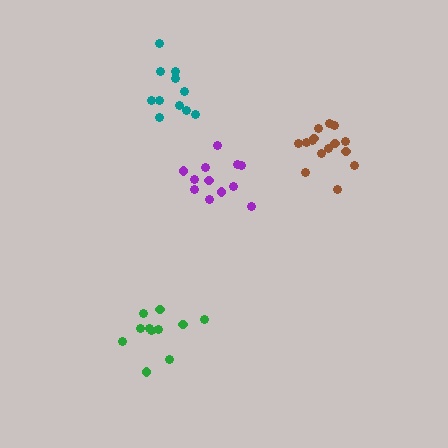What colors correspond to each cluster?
The clusters are colored: purple, green, brown, teal.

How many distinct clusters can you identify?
There are 4 distinct clusters.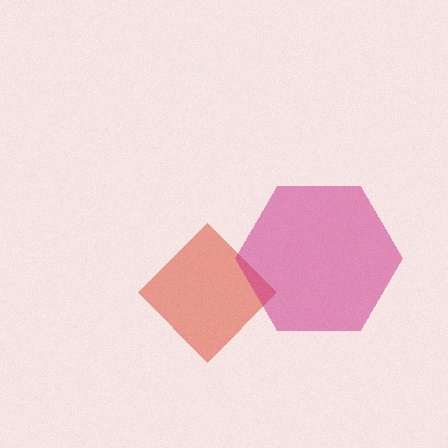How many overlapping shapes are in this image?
There are 2 overlapping shapes in the image.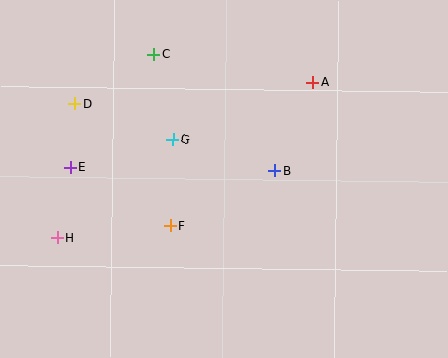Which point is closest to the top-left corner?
Point D is closest to the top-left corner.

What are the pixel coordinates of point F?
Point F is at (171, 226).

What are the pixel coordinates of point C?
Point C is at (153, 55).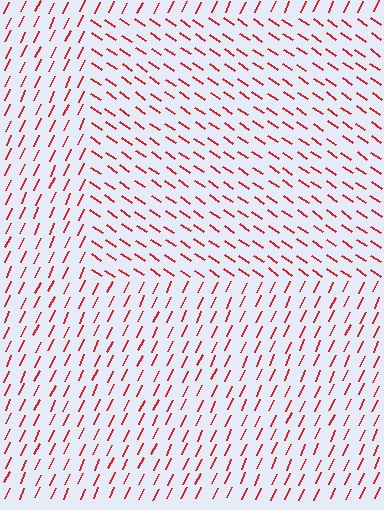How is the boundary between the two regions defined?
The boundary is defined purely by a change in line orientation (approximately 80 degrees difference). All lines are the same color and thickness.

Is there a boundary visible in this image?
Yes, there is a texture boundary formed by a change in line orientation.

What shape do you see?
I see a rectangle.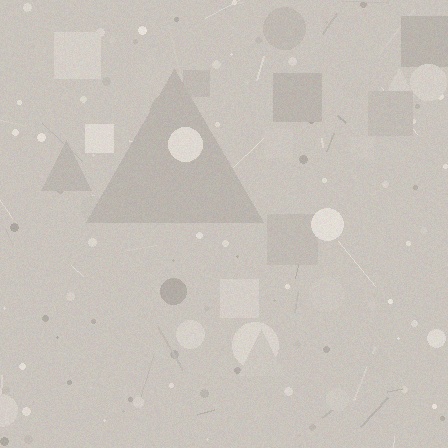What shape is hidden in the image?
A triangle is hidden in the image.